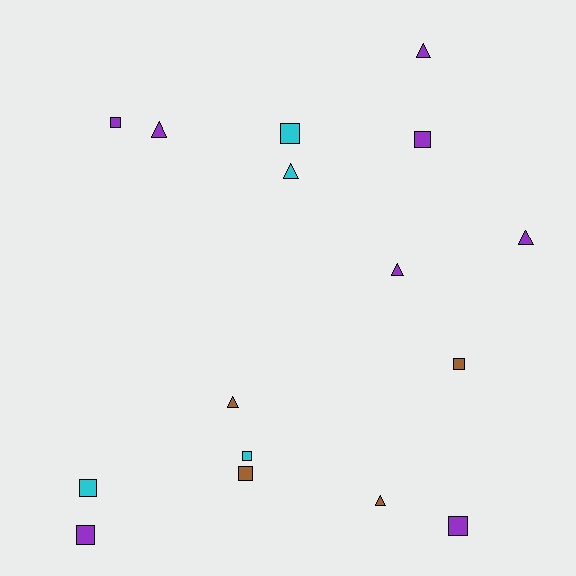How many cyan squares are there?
There are 3 cyan squares.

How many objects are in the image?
There are 16 objects.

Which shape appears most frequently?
Square, with 9 objects.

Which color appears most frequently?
Purple, with 8 objects.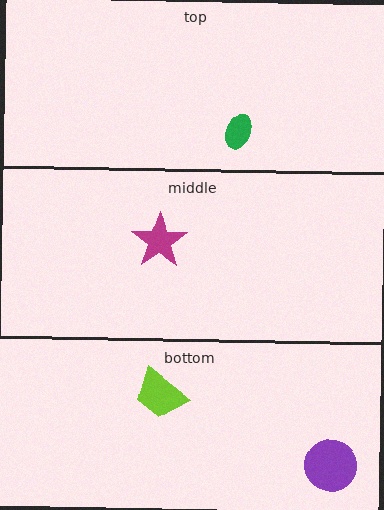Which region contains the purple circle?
The bottom region.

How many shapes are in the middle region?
1.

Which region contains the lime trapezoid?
The bottom region.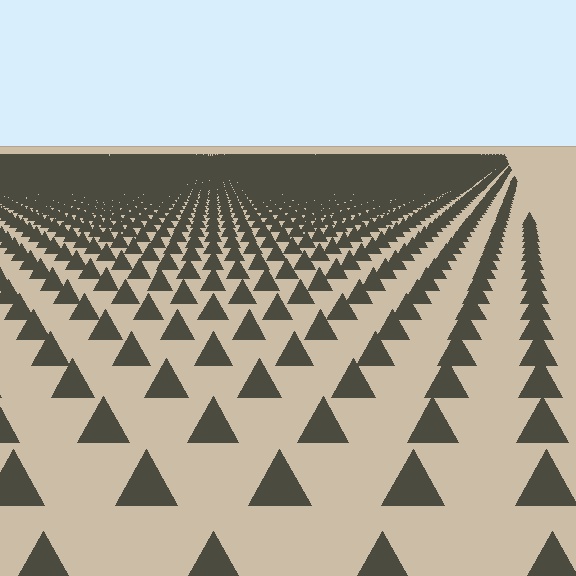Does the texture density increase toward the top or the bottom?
Density increases toward the top.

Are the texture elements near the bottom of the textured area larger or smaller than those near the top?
Larger. Near the bottom, elements are closer to the viewer and appear at a bigger on-screen size.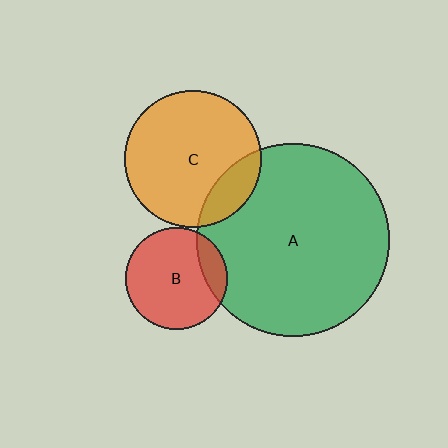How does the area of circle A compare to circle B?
Approximately 3.6 times.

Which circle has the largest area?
Circle A (green).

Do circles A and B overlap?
Yes.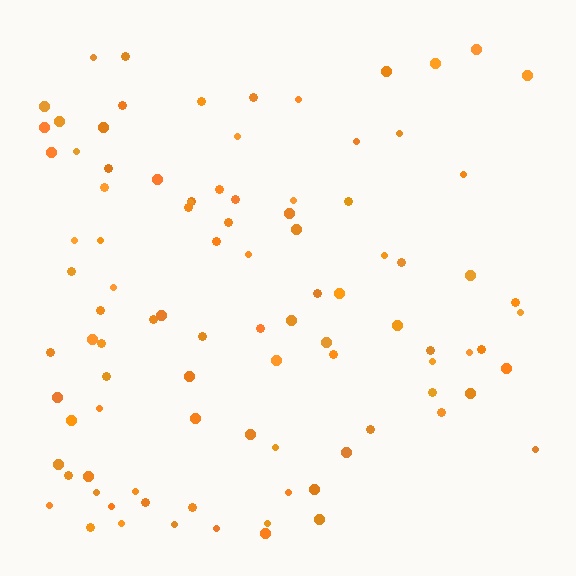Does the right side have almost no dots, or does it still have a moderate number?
Still a moderate number, just noticeably fewer than the left.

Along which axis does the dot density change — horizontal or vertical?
Horizontal.